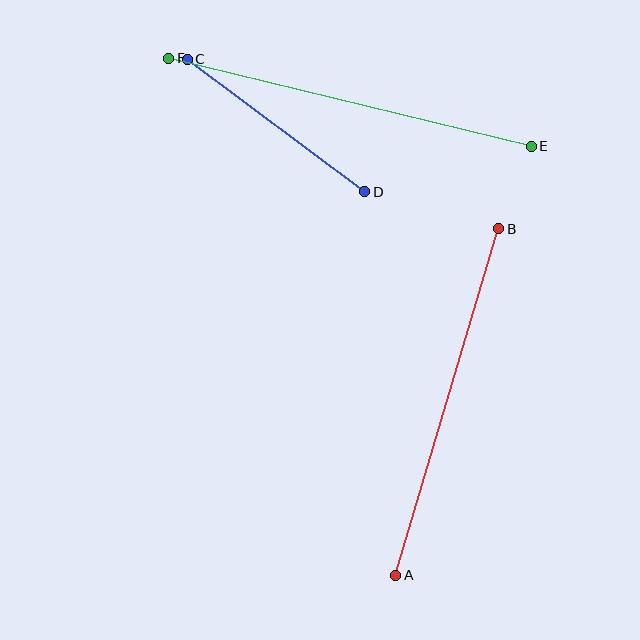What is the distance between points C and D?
The distance is approximately 222 pixels.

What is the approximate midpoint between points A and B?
The midpoint is at approximately (447, 402) pixels.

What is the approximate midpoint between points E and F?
The midpoint is at approximately (350, 102) pixels.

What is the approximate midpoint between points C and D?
The midpoint is at approximately (276, 126) pixels.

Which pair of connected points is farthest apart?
Points E and F are farthest apart.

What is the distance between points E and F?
The distance is approximately 373 pixels.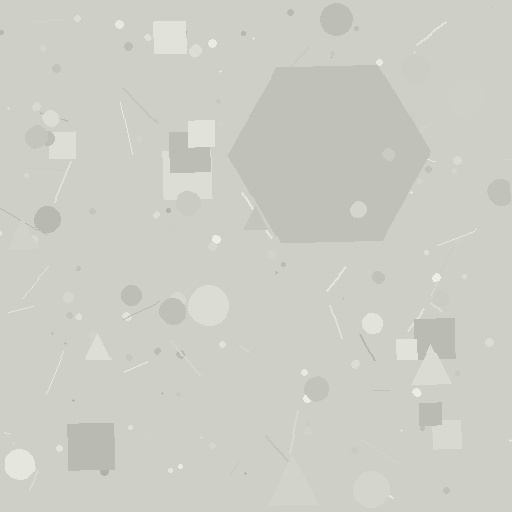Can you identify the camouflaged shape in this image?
The camouflaged shape is a hexagon.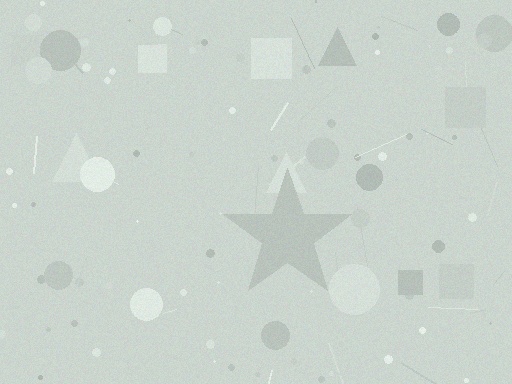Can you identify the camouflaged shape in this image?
The camouflaged shape is a star.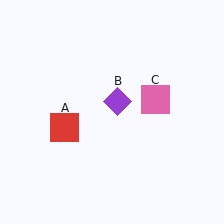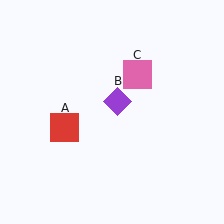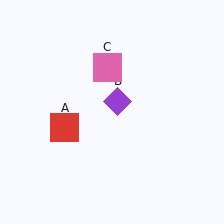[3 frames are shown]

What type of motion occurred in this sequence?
The pink square (object C) rotated counterclockwise around the center of the scene.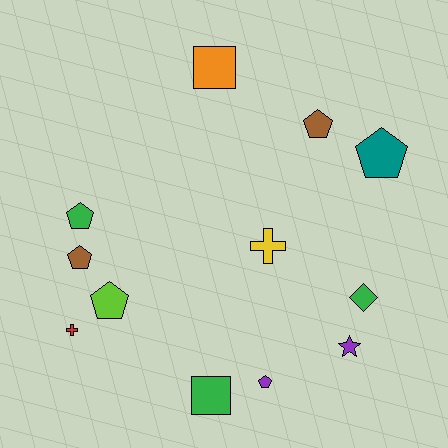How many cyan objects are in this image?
There are no cyan objects.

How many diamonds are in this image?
There is 1 diamond.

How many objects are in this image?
There are 12 objects.